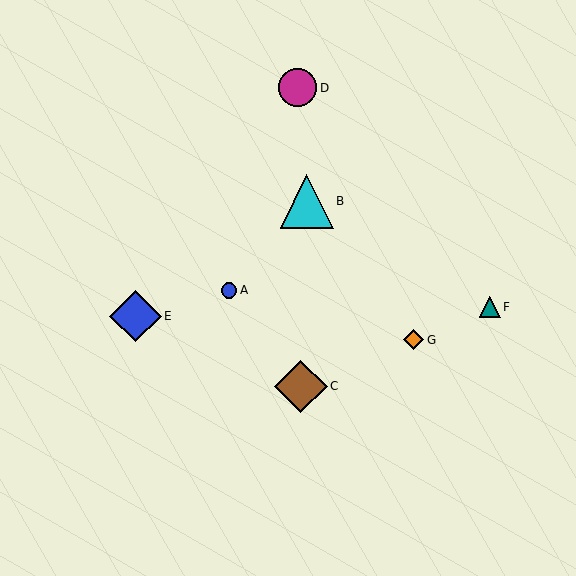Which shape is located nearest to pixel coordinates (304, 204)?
The cyan triangle (labeled B) at (307, 202) is nearest to that location.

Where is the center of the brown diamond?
The center of the brown diamond is at (301, 387).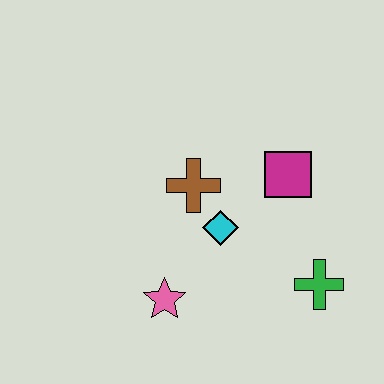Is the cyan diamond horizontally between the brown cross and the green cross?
Yes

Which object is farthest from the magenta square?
The pink star is farthest from the magenta square.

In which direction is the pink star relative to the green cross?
The pink star is to the left of the green cross.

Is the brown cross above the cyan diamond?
Yes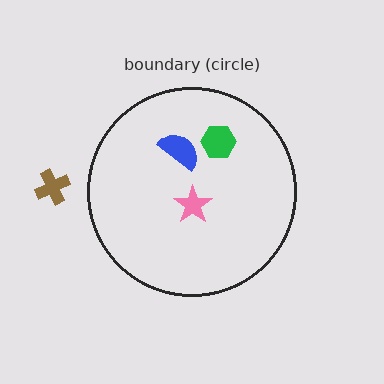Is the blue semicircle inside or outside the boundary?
Inside.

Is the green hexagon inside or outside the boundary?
Inside.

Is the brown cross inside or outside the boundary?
Outside.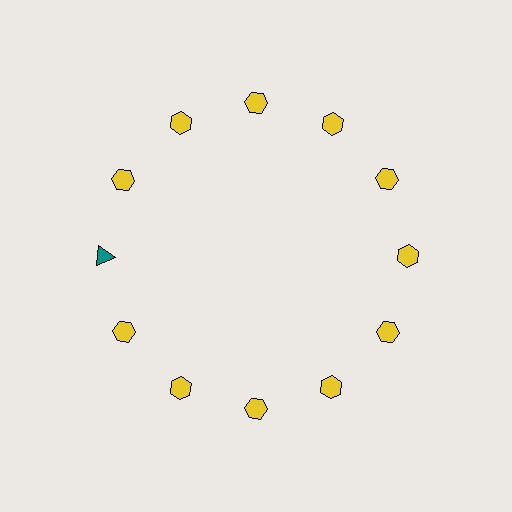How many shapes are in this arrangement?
There are 12 shapes arranged in a ring pattern.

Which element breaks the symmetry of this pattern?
The teal triangle at roughly the 9 o'clock position breaks the symmetry. All other shapes are yellow hexagons.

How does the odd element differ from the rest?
It differs in both color (teal instead of yellow) and shape (triangle instead of hexagon).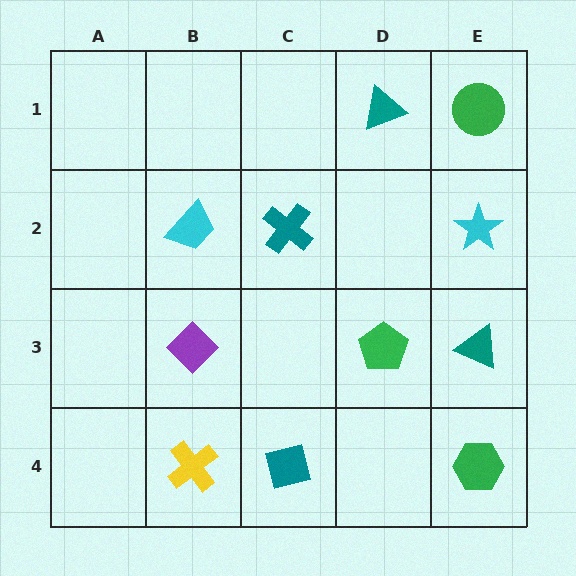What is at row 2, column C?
A teal cross.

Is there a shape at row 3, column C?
No, that cell is empty.